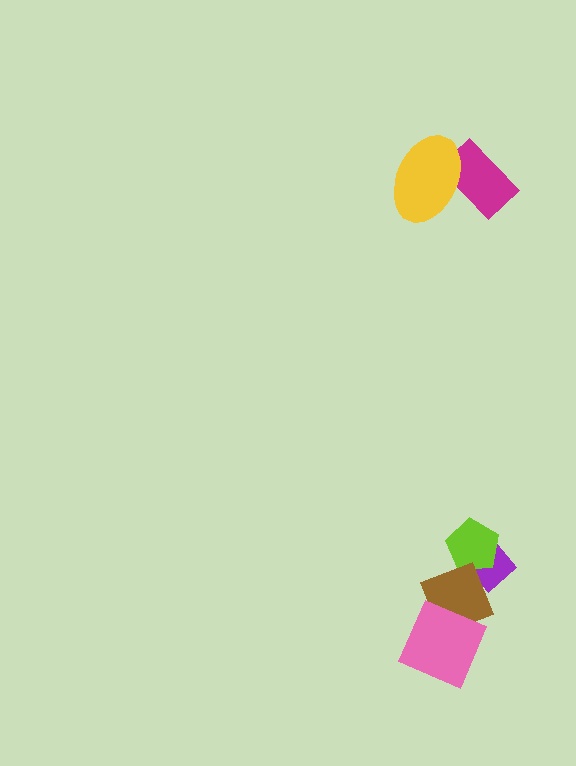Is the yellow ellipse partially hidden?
No, no other shape covers it.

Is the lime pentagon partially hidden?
Yes, it is partially covered by another shape.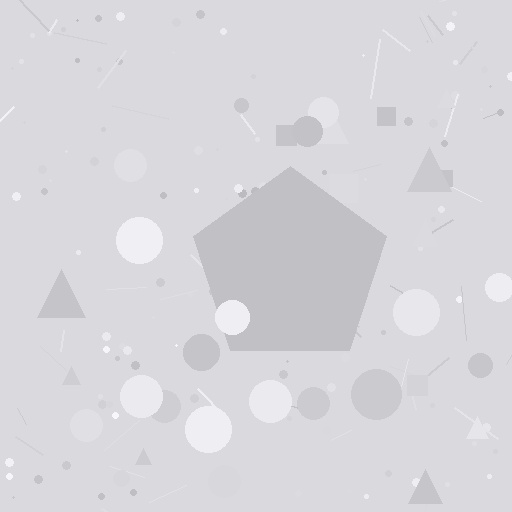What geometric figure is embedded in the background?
A pentagon is embedded in the background.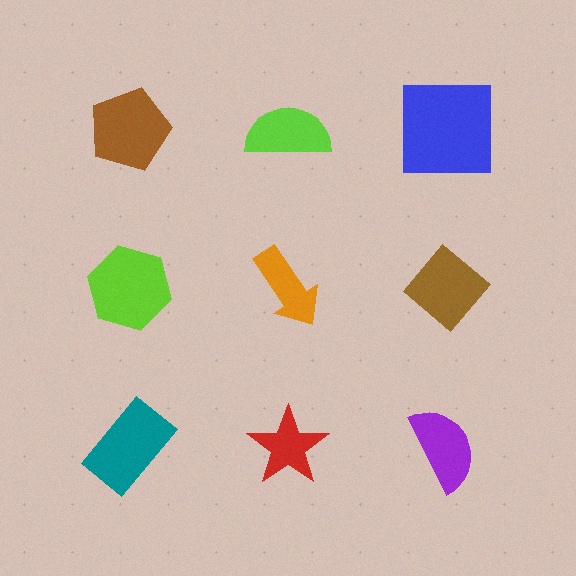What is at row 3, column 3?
A purple semicircle.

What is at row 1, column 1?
A brown pentagon.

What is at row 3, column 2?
A red star.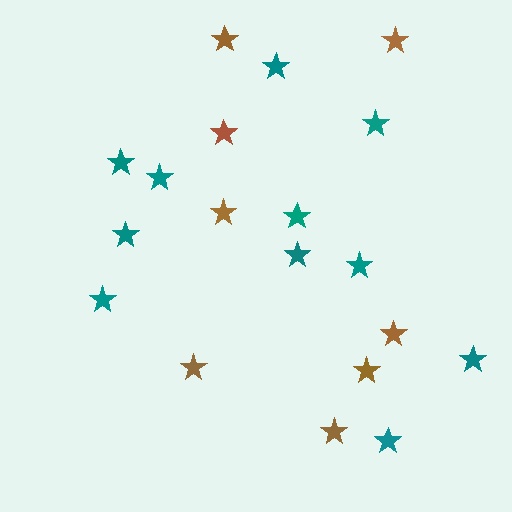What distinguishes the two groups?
There are 2 groups: one group of teal stars (11) and one group of brown stars (8).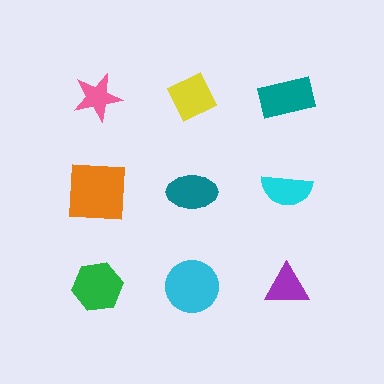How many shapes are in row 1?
3 shapes.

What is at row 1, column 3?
A teal rectangle.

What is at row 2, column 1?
An orange square.